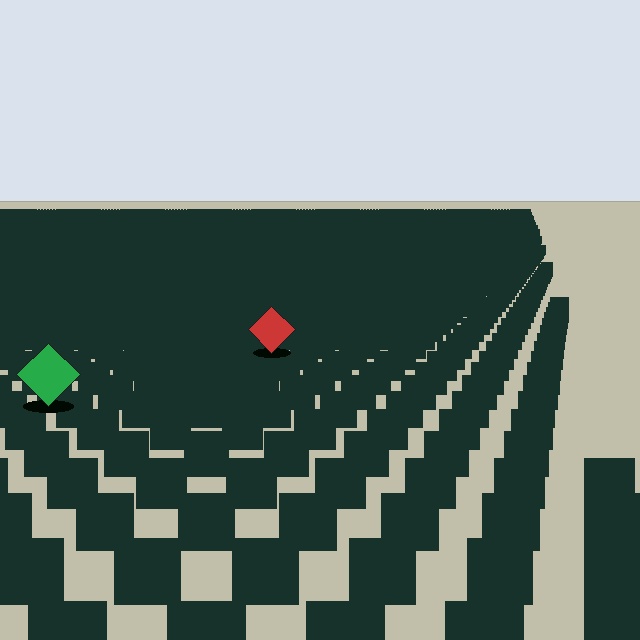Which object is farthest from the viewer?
The red diamond is farthest from the viewer. It appears smaller and the ground texture around it is denser.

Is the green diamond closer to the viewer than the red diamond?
Yes. The green diamond is closer — you can tell from the texture gradient: the ground texture is coarser near it.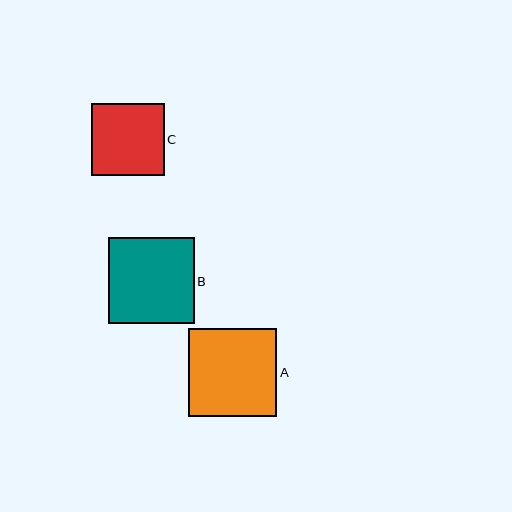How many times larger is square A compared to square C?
Square A is approximately 1.2 times the size of square C.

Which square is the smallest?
Square C is the smallest with a size of approximately 72 pixels.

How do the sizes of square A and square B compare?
Square A and square B are approximately the same size.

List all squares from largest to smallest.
From largest to smallest: A, B, C.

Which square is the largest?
Square A is the largest with a size of approximately 88 pixels.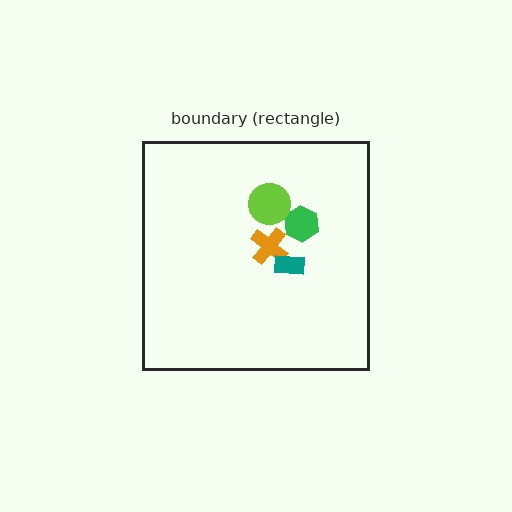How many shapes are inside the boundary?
4 inside, 0 outside.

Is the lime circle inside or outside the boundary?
Inside.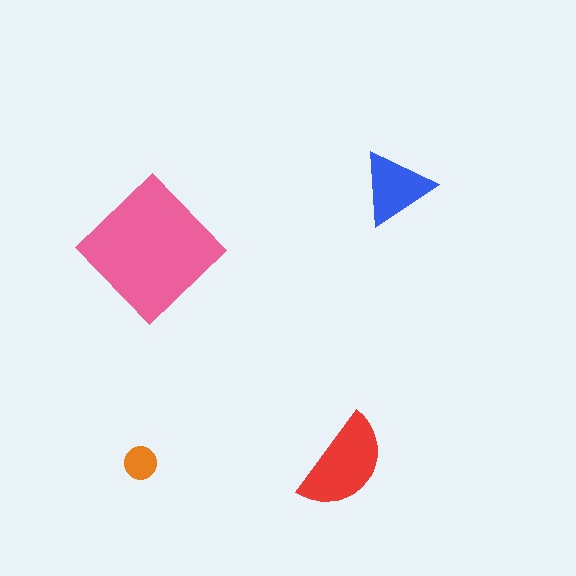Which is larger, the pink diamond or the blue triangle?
The pink diamond.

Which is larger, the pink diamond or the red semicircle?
The pink diamond.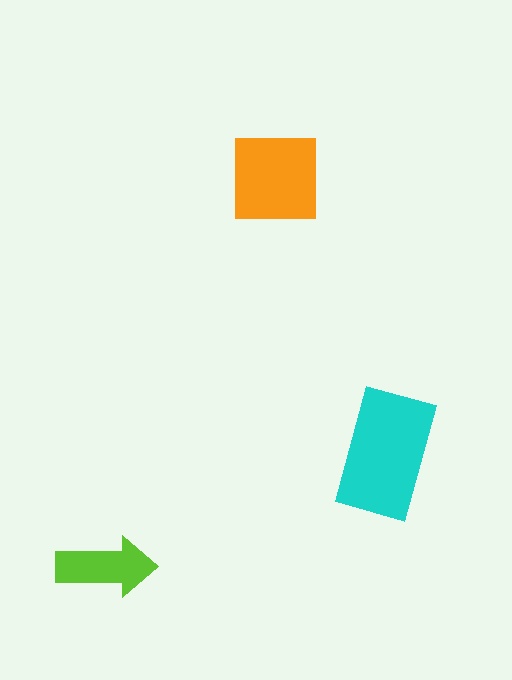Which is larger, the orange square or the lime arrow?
The orange square.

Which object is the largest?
The cyan rectangle.